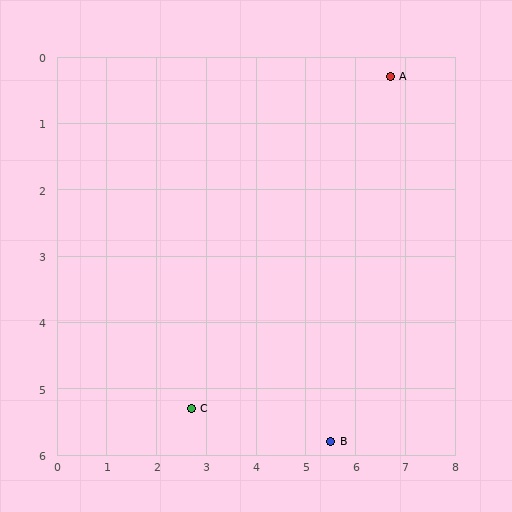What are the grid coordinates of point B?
Point B is at approximately (5.5, 5.8).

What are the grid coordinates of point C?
Point C is at approximately (2.7, 5.3).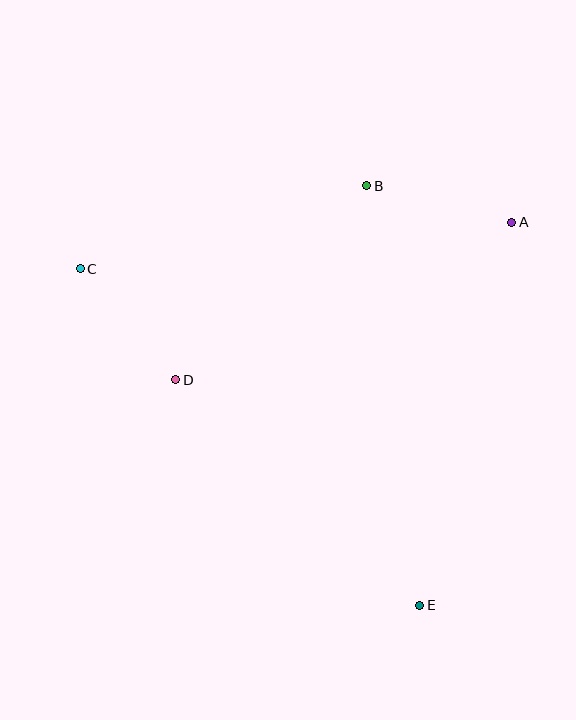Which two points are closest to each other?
Points C and D are closest to each other.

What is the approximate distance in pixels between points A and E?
The distance between A and E is approximately 394 pixels.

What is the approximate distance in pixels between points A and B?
The distance between A and B is approximately 150 pixels.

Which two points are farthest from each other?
Points C and E are farthest from each other.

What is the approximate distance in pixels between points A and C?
The distance between A and C is approximately 434 pixels.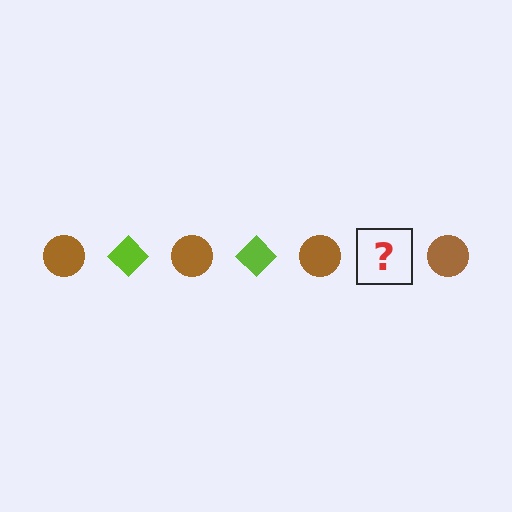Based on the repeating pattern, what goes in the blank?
The blank should be a lime diamond.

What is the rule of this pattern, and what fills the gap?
The rule is that the pattern alternates between brown circle and lime diamond. The gap should be filled with a lime diamond.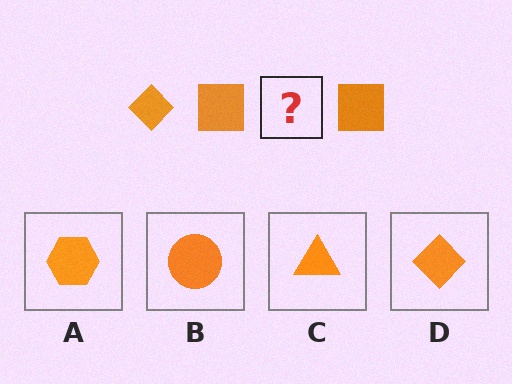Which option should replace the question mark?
Option D.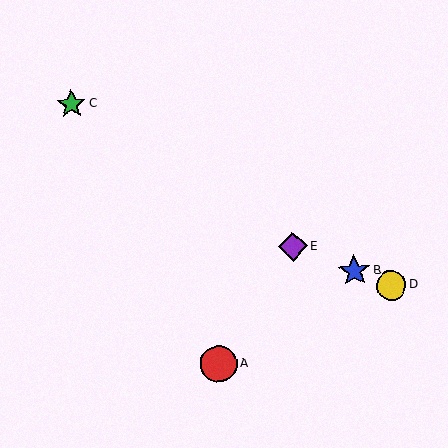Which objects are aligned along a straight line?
Objects B, D, E are aligned along a straight line.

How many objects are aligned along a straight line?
3 objects (B, D, E) are aligned along a straight line.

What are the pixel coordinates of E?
Object E is at (293, 246).